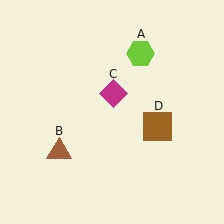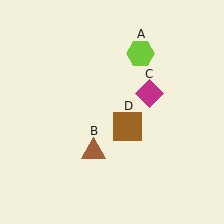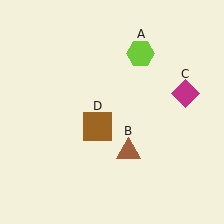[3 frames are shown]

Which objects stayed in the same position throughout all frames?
Lime hexagon (object A) remained stationary.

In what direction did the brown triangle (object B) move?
The brown triangle (object B) moved right.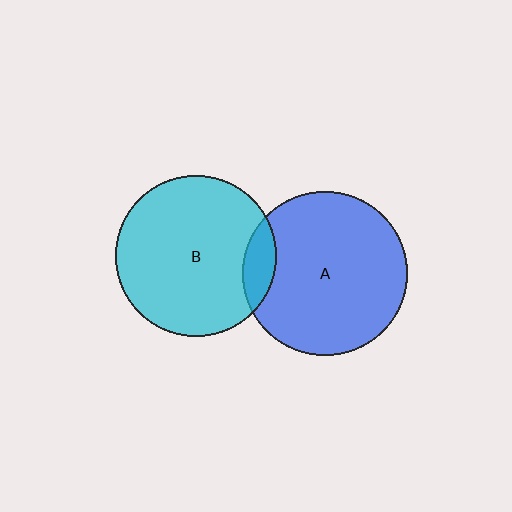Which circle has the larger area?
Circle A (blue).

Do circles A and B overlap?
Yes.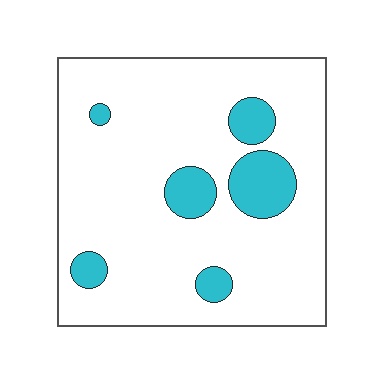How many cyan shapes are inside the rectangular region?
6.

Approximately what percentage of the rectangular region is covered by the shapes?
Approximately 15%.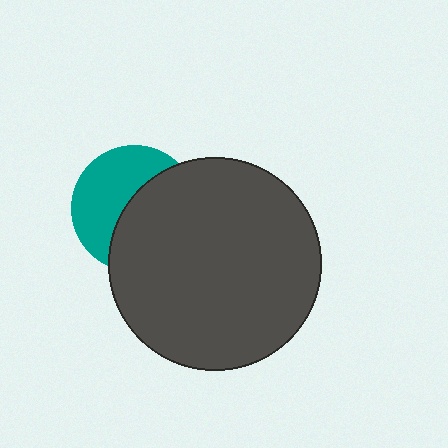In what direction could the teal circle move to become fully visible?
The teal circle could move left. That would shift it out from behind the dark gray circle entirely.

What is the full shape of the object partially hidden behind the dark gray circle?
The partially hidden object is a teal circle.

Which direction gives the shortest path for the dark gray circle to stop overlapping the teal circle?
Moving right gives the shortest separation.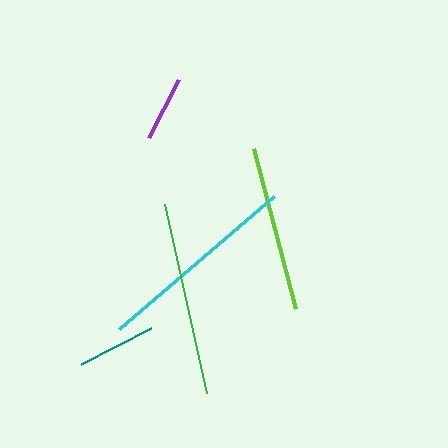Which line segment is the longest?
The cyan line is the longest at approximately 205 pixels.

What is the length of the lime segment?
The lime segment is approximately 165 pixels long.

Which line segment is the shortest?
The purple line is the shortest at approximately 65 pixels.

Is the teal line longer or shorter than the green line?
The green line is longer than the teal line.